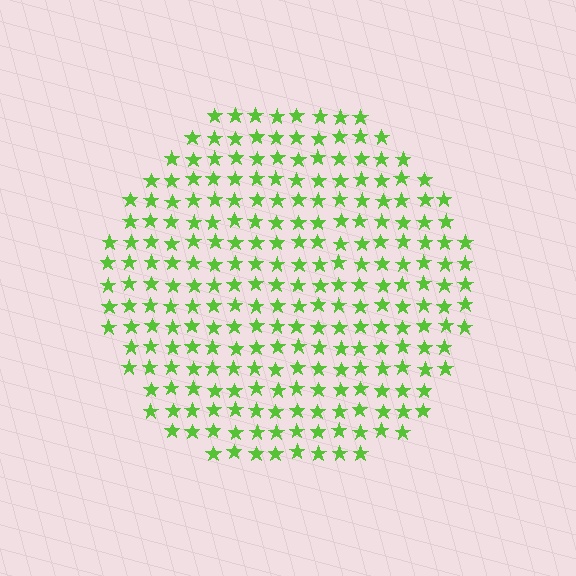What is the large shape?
The large shape is a circle.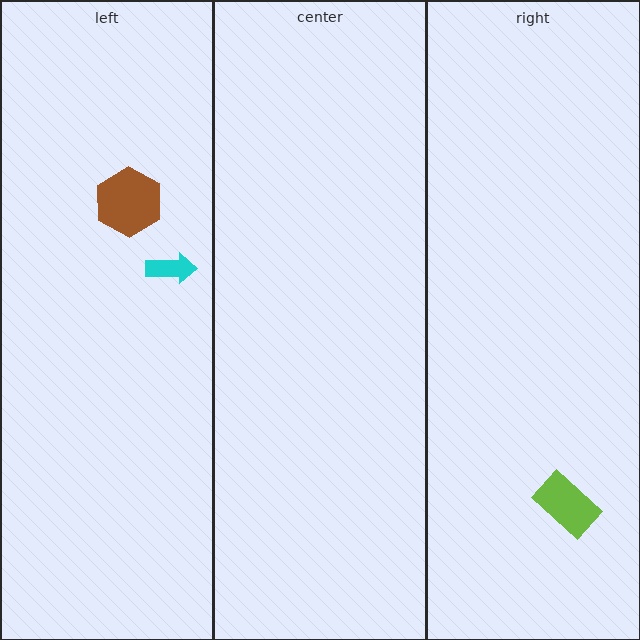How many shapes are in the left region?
2.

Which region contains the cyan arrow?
The left region.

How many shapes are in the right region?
1.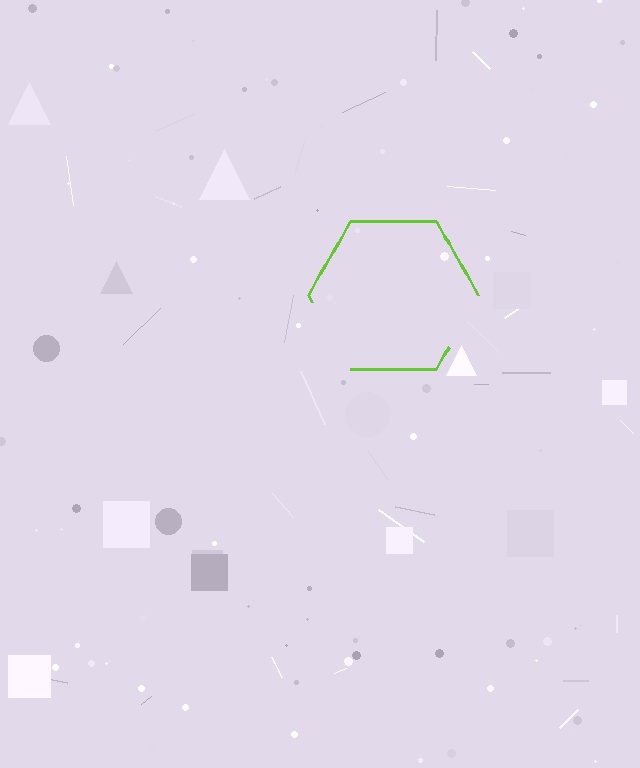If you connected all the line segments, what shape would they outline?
They would outline a hexagon.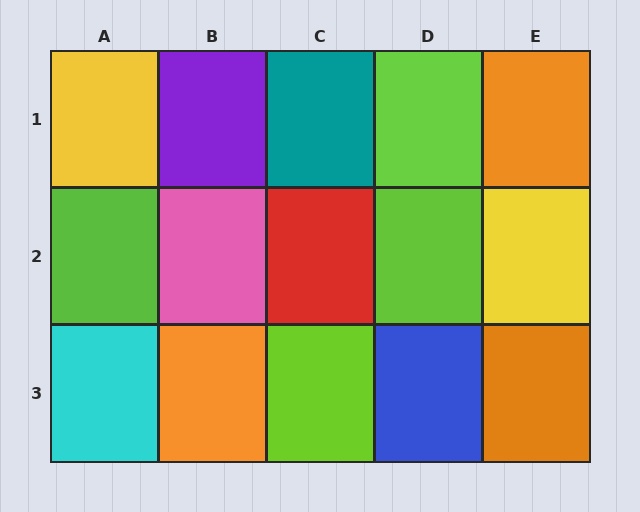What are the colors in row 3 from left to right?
Cyan, orange, lime, blue, orange.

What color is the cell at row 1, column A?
Yellow.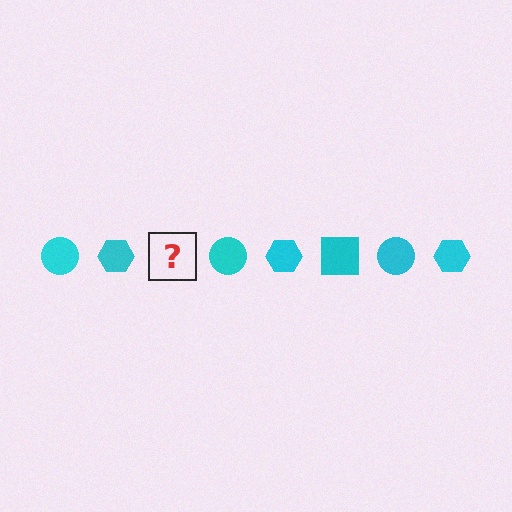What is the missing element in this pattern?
The missing element is a cyan square.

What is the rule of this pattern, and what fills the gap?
The rule is that the pattern cycles through circle, hexagon, square shapes in cyan. The gap should be filled with a cyan square.